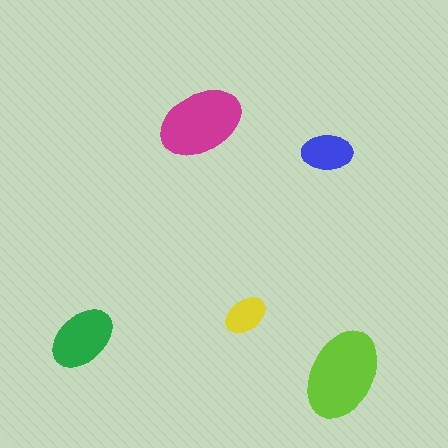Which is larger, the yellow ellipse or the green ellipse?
The green one.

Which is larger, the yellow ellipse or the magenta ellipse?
The magenta one.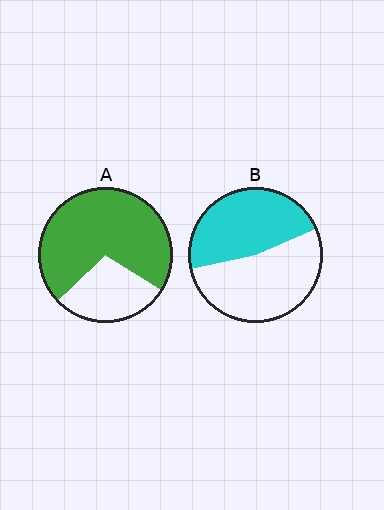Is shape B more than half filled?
Roughly half.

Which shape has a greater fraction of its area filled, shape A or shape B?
Shape A.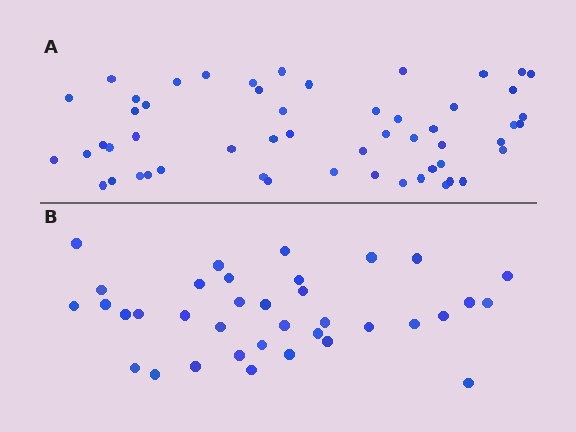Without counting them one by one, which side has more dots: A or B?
Region A (the top region) has more dots.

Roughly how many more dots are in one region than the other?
Region A has approximately 20 more dots than region B.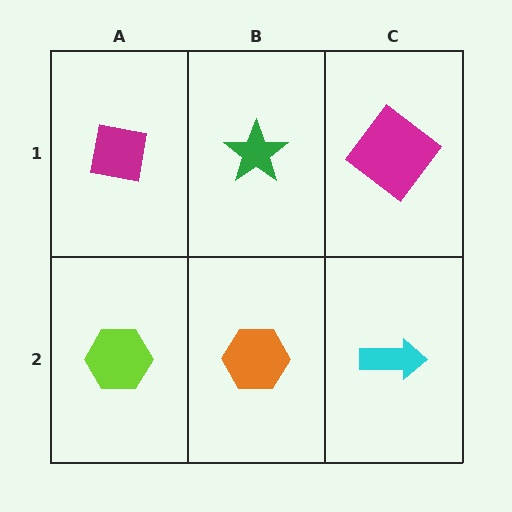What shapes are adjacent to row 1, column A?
A lime hexagon (row 2, column A), a green star (row 1, column B).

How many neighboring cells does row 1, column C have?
2.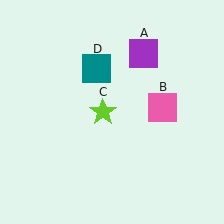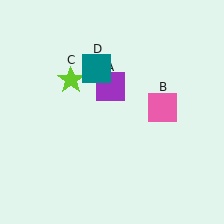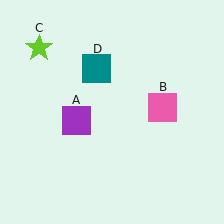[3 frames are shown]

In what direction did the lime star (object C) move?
The lime star (object C) moved up and to the left.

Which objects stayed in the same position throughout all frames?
Pink square (object B) and teal square (object D) remained stationary.